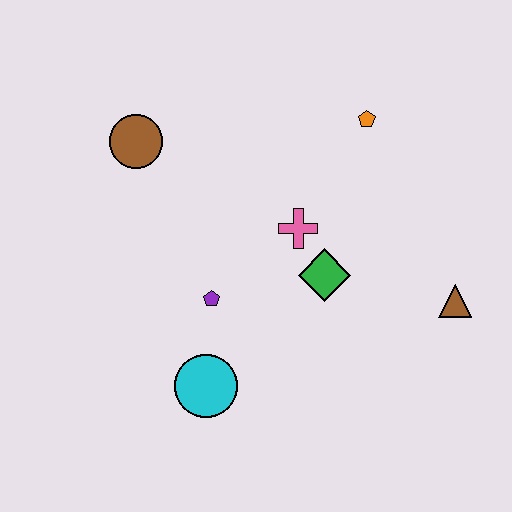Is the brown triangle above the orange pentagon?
No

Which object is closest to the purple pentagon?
The cyan circle is closest to the purple pentagon.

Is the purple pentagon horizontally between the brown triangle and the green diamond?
No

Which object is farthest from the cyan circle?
The orange pentagon is farthest from the cyan circle.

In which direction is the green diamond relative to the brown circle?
The green diamond is to the right of the brown circle.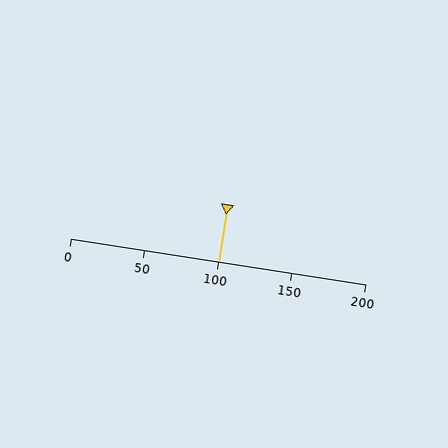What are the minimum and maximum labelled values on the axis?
The axis runs from 0 to 200.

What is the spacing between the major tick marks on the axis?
The major ticks are spaced 50 apart.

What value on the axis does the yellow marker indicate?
The marker indicates approximately 100.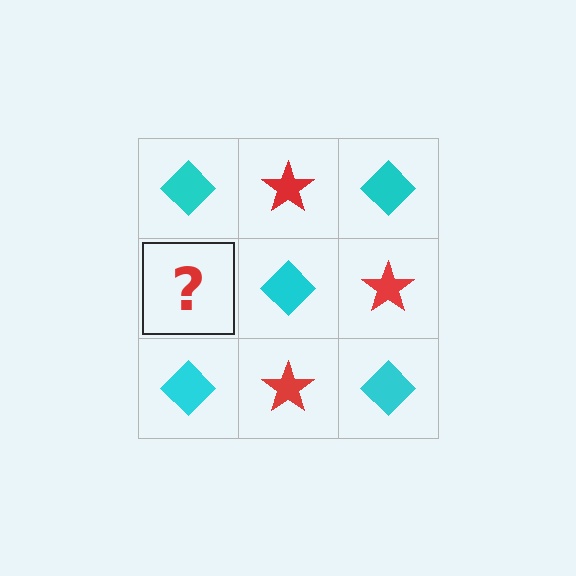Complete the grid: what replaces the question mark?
The question mark should be replaced with a red star.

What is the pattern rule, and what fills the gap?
The rule is that it alternates cyan diamond and red star in a checkerboard pattern. The gap should be filled with a red star.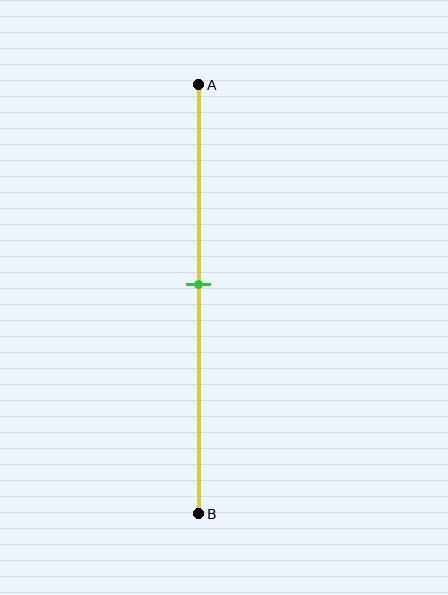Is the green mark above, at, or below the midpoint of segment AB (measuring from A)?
The green mark is above the midpoint of segment AB.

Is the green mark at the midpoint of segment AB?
No, the mark is at about 45% from A, not at the 50% midpoint.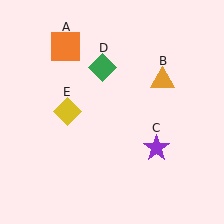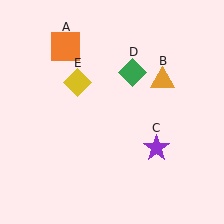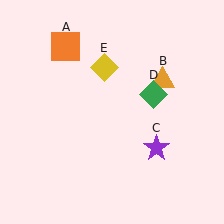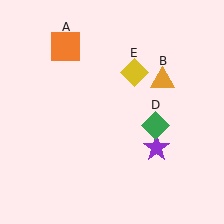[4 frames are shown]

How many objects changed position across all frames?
2 objects changed position: green diamond (object D), yellow diamond (object E).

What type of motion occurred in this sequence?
The green diamond (object D), yellow diamond (object E) rotated clockwise around the center of the scene.